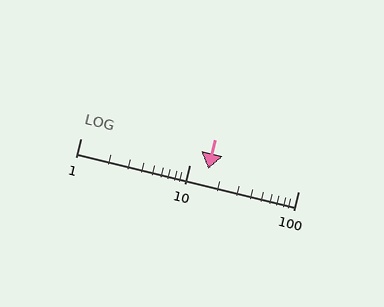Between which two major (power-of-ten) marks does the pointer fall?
The pointer is between 10 and 100.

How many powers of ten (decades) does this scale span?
The scale spans 2 decades, from 1 to 100.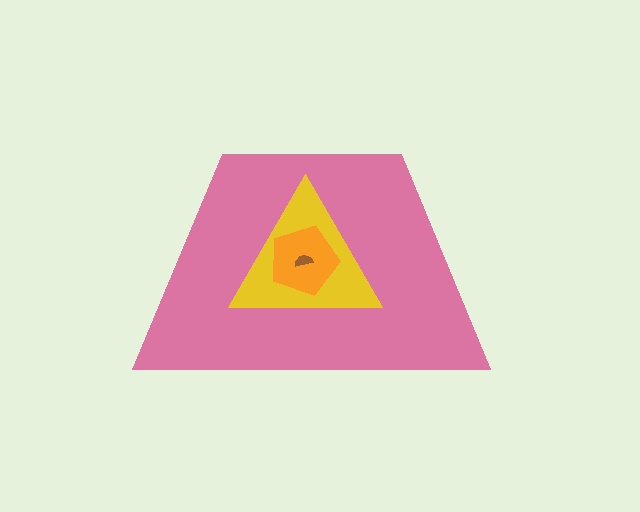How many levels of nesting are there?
4.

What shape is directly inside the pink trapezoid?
The yellow triangle.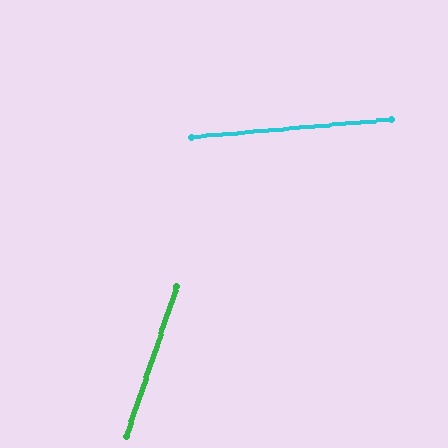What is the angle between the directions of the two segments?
Approximately 66 degrees.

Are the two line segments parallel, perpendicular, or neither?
Neither parallel nor perpendicular — they differ by about 66°.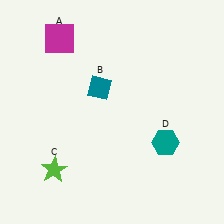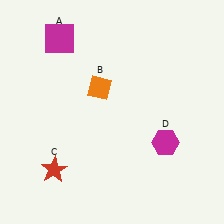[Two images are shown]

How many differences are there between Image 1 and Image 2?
There are 3 differences between the two images.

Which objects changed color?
B changed from teal to orange. C changed from lime to red. D changed from teal to magenta.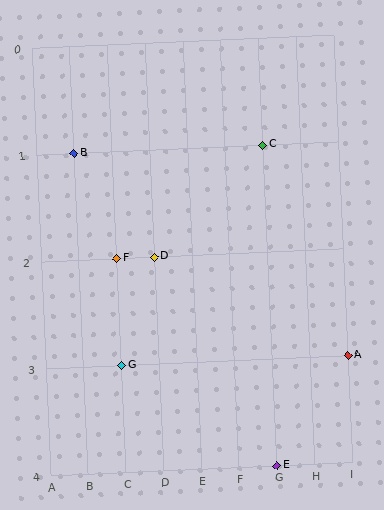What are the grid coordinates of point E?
Point E is at grid coordinates (G, 4).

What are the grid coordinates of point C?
Point C is at grid coordinates (G, 1).